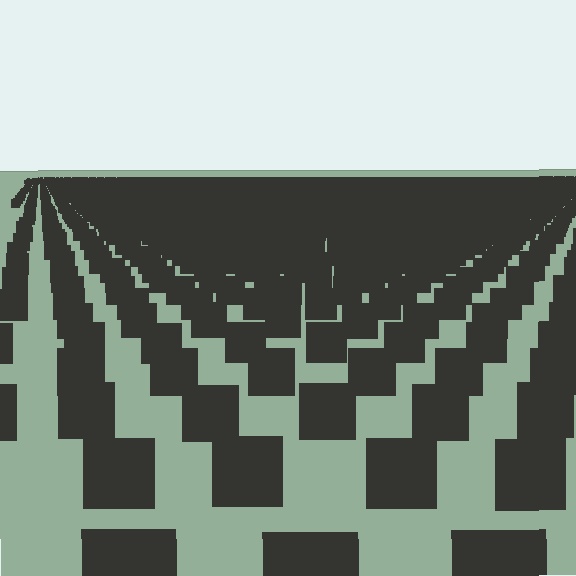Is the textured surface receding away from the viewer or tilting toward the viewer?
The surface is receding away from the viewer. Texture elements get smaller and denser toward the top.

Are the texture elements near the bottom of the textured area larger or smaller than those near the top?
Larger. Near the bottom, elements are closer to the viewer and appear at a bigger on-screen size.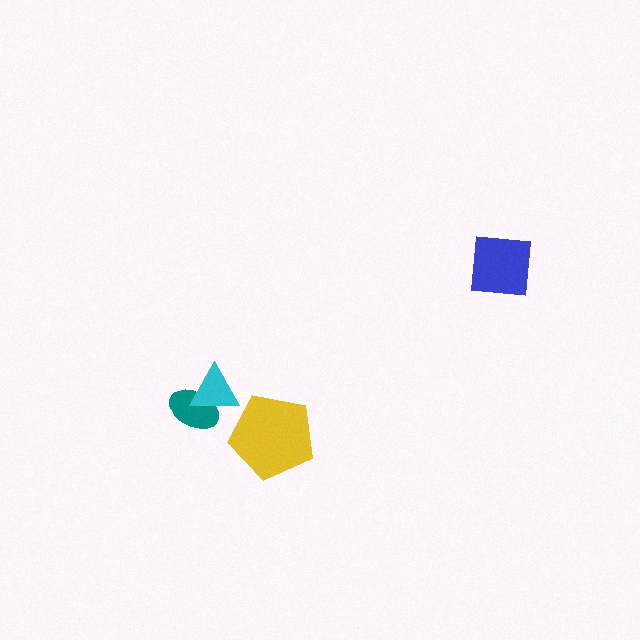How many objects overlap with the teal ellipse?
1 object overlaps with the teal ellipse.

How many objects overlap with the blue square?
0 objects overlap with the blue square.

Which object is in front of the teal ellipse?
The cyan triangle is in front of the teal ellipse.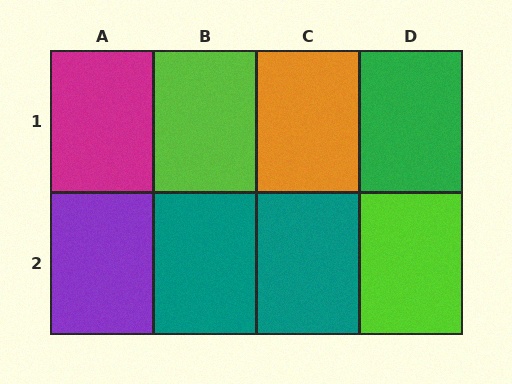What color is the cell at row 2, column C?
Teal.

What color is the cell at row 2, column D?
Lime.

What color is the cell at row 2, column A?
Purple.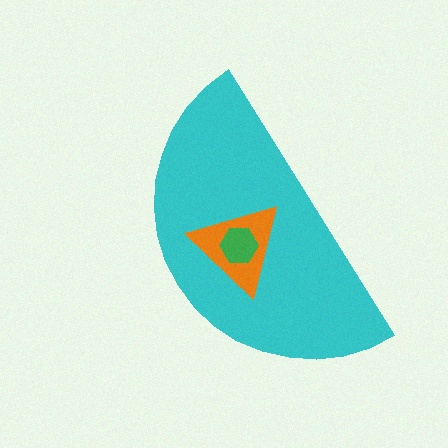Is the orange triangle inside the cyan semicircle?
Yes.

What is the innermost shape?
The green hexagon.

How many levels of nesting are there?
3.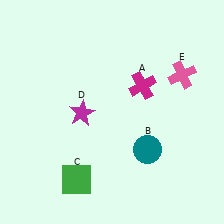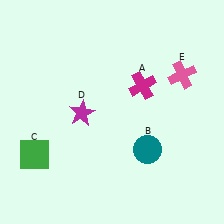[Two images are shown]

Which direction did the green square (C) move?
The green square (C) moved left.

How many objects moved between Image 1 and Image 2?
1 object moved between the two images.